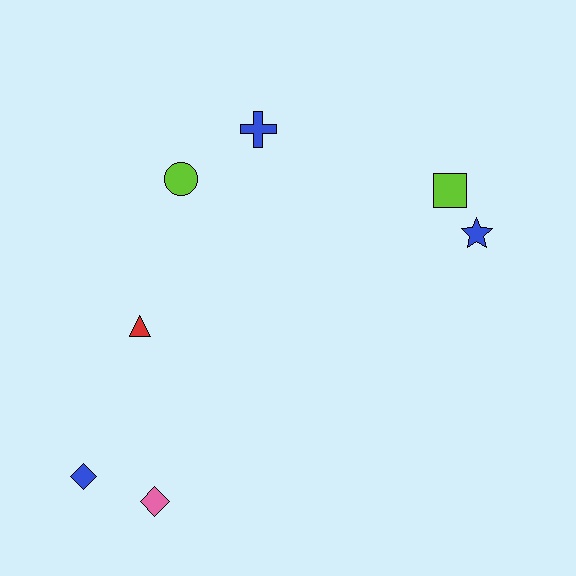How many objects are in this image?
There are 7 objects.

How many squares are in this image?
There is 1 square.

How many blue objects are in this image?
There are 3 blue objects.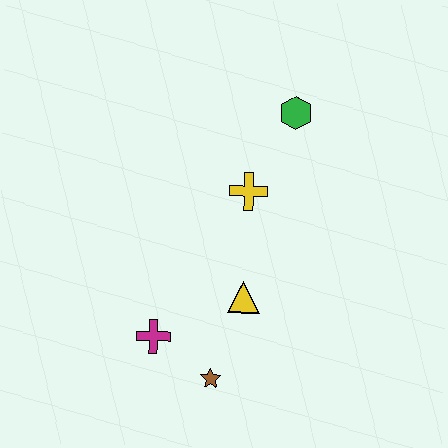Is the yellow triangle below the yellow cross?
Yes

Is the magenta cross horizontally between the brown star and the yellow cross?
No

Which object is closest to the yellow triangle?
The brown star is closest to the yellow triangle.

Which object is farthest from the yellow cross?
The brown star is farthest from the yellow cross.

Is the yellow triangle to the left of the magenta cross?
No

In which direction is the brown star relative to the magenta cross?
The brown star is to the right of the magenta cross.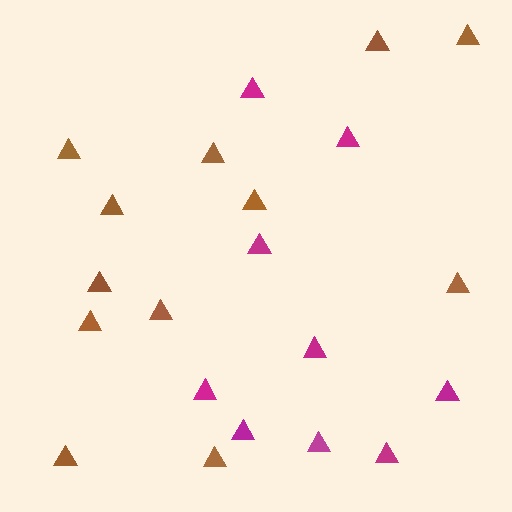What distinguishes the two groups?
There are 2 groups: one group of magenta triangles (9) and one group of brown triangles (12).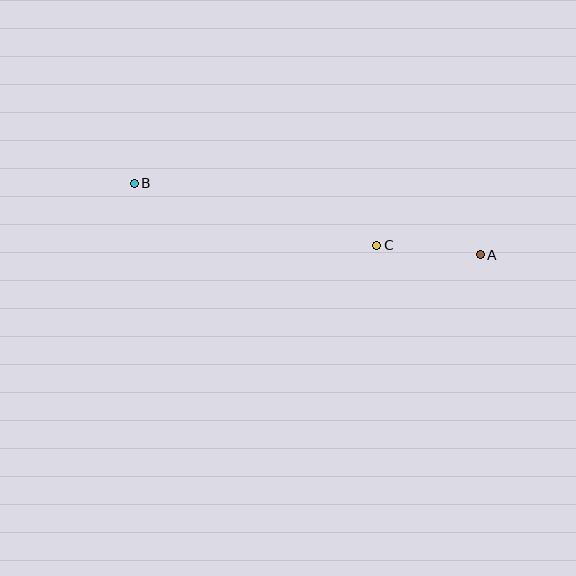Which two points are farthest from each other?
Points A and B are farthest from each other.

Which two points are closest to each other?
Points A and C are closest to each other.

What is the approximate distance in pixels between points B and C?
The distance between B and C is approximately 251 pixels.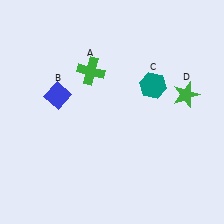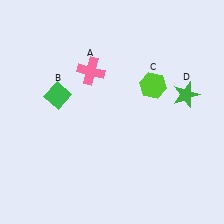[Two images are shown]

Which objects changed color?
A changed from green to pink. B changed from blue to green. C changed from teal to lime.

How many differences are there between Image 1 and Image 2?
There are 3 differences between the two images.